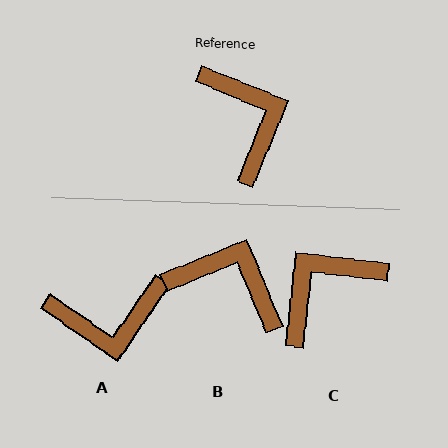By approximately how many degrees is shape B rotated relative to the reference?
Approximately 44 degrees counter-clockwise.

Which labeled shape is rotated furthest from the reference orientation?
C, about 106 degrees away.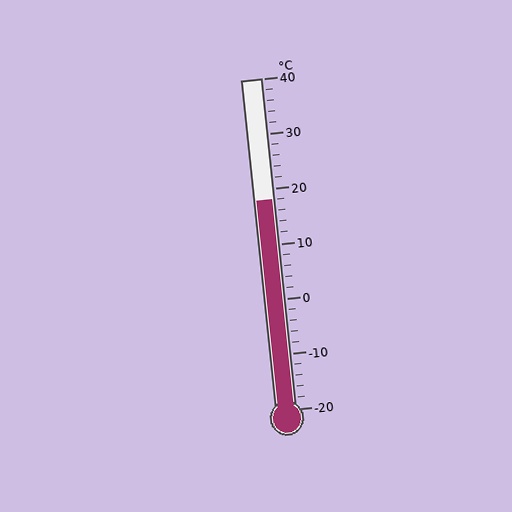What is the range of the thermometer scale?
The thermometer scale ranges from -20°C to 40°C.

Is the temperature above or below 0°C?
The temperature is above 0°C.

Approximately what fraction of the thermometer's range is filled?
The thermometer is filled to approximately 65% of its range.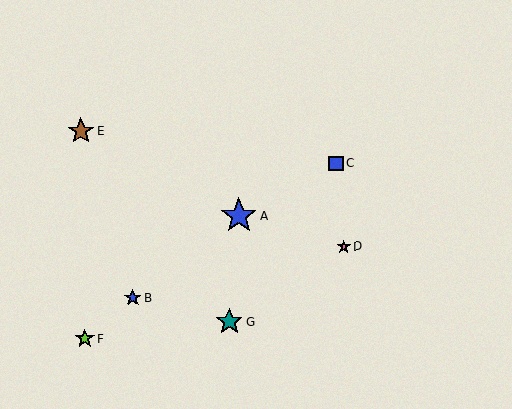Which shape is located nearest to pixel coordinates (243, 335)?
The teal star (labeled G) at (229, 322) is nearest to that location.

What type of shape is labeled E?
Shape E is a brown star.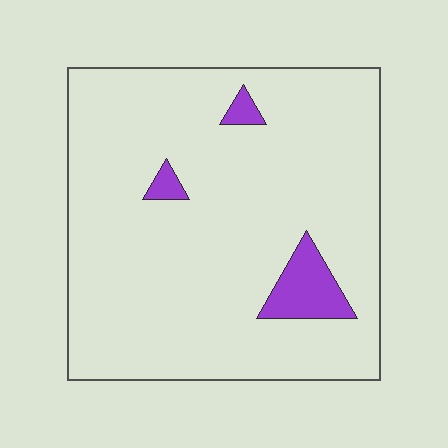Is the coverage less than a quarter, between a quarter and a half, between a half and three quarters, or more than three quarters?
Less than a quarter.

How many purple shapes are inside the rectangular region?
3.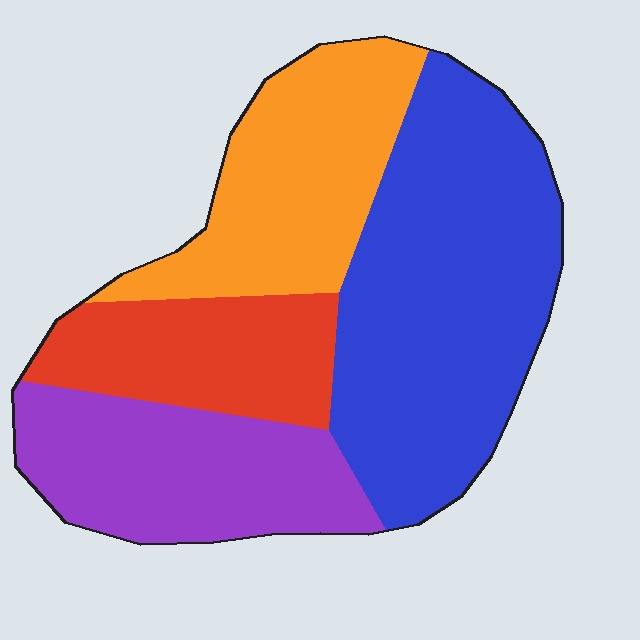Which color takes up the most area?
Blue, at roughly 40%.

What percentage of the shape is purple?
Purple takes up between a sixth and a third of the shape.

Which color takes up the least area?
Red, at roughly 15%.